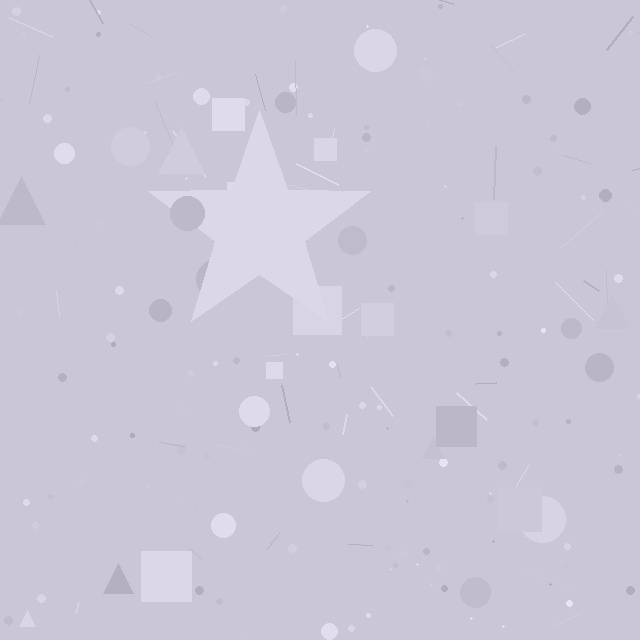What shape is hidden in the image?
A star is hidden in the image.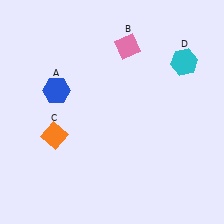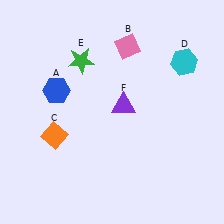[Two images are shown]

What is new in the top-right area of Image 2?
A purple triangle (F) was added in the top-right area of Image 2.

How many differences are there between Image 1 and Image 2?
There are 2 differences between the two images.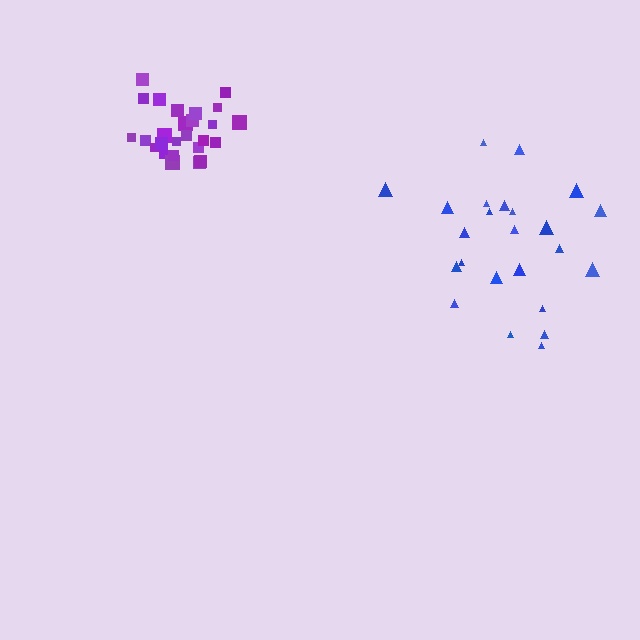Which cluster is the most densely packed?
Purple.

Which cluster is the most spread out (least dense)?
Blue.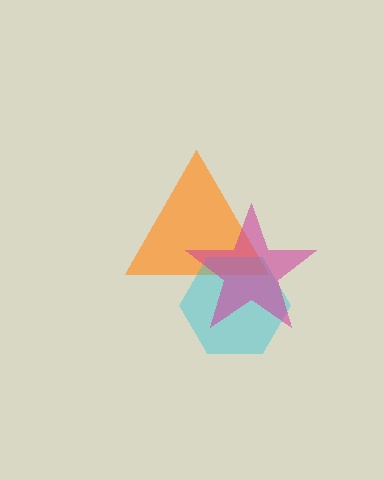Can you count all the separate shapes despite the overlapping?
Yes, there are 3 separate shapes.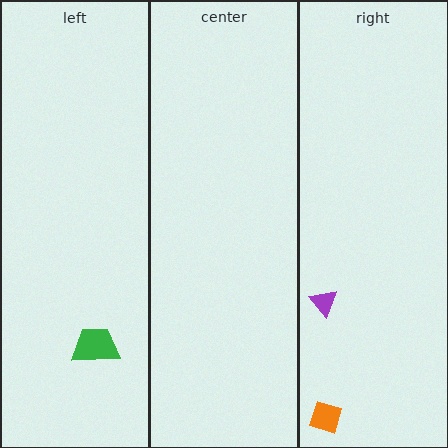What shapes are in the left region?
The green trapezoid.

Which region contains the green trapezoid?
The left region.